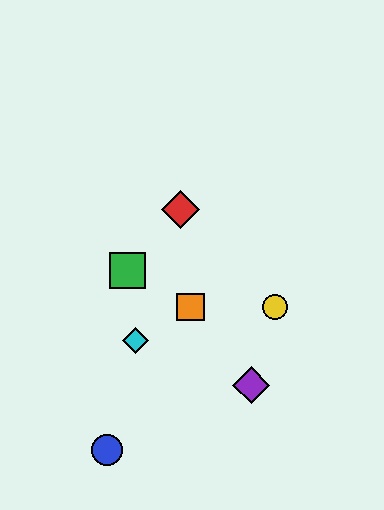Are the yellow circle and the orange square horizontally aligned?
Yes, both are at y≈307.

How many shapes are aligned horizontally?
2 shapes (the yellow circle, the orange square) are aligned horizontally.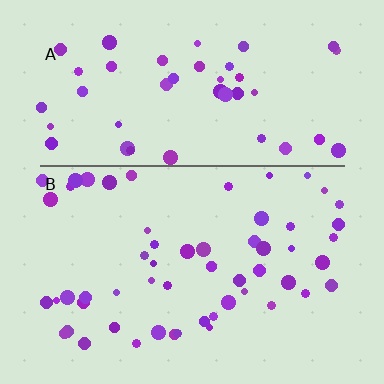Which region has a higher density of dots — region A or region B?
B (the bottom).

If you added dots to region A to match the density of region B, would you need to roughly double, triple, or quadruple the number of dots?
Approximately double.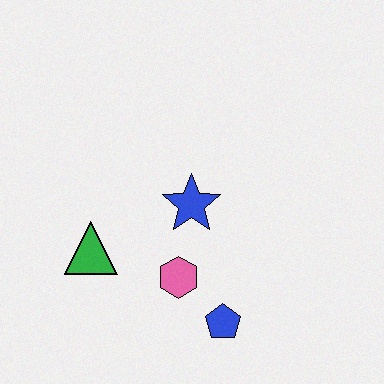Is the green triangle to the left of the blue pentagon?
Yes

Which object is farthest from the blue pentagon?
The green triangle is farthest from the blue pentagon.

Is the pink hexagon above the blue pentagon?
Yes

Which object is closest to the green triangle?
The pink hexagon is closest to the green triangle.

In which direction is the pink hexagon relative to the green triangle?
The pink hexagon is to the right of the green triangle.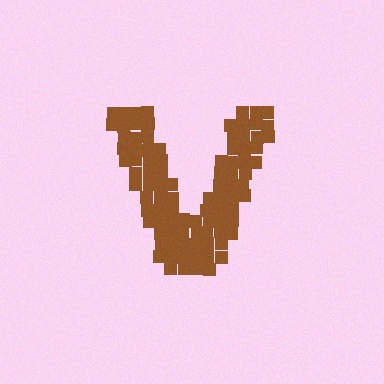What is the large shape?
The large shape is the letter V.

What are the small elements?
The small elements are squares.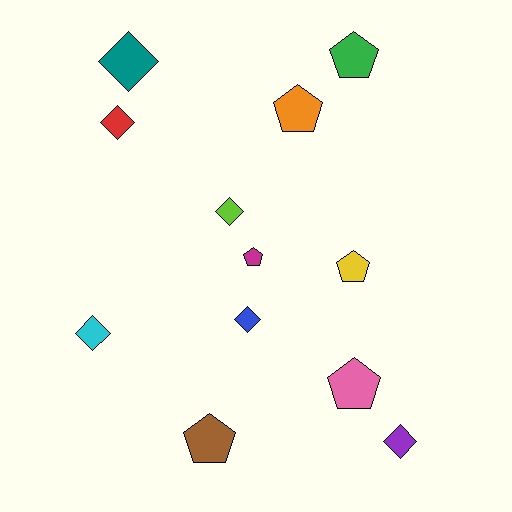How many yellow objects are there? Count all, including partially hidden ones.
There is 1 yellow object.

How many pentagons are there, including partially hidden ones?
There are 6 pentagons.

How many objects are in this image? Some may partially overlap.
There are 12 objects.